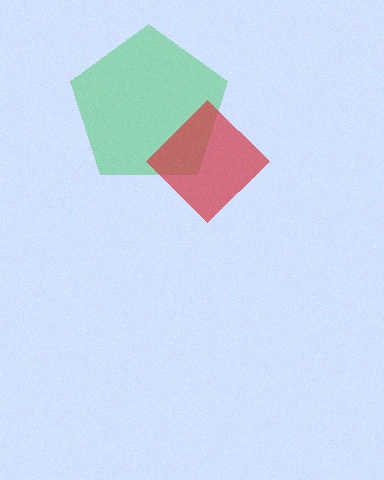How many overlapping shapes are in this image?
There are 2 overlapping shapes in the image.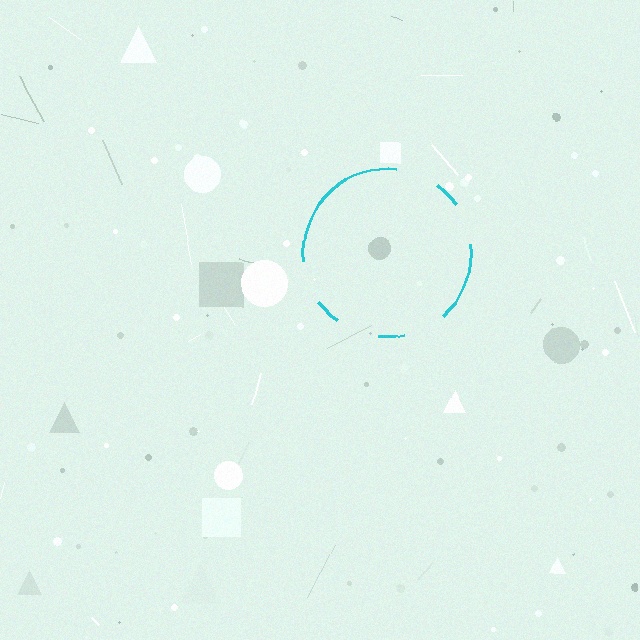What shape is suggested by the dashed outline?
The dashed outline suggests a circle.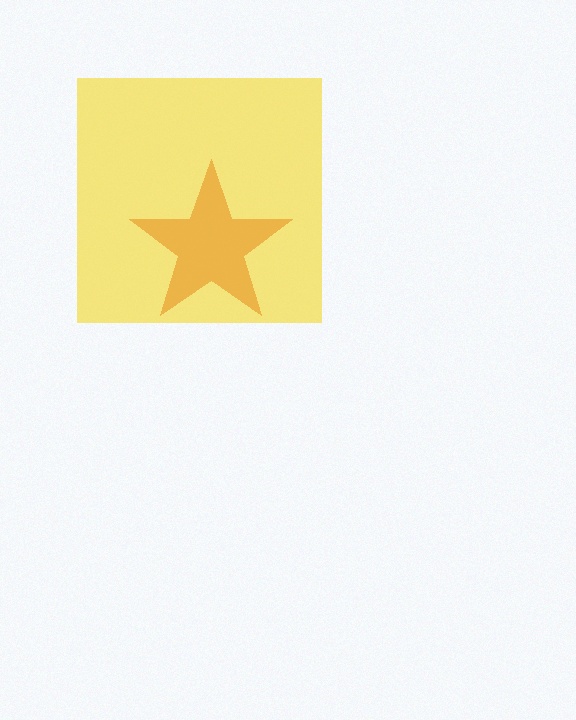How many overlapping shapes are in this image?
There are 2 overlapping shapes in the image.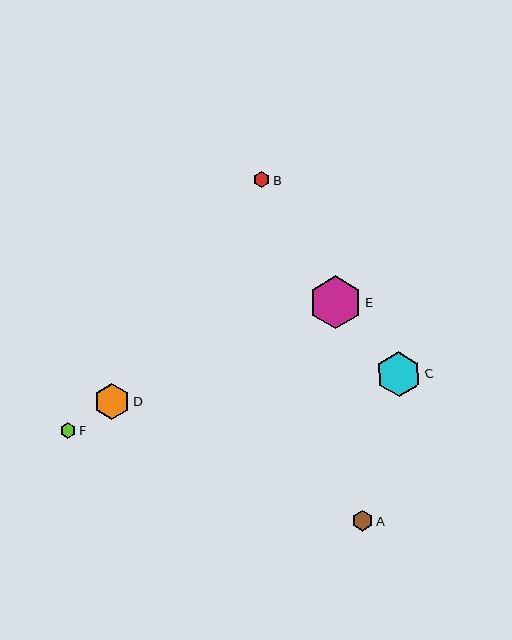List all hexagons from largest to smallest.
From largest to smallest: E, C, D, A, B, F.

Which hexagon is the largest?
Hexagon E is the largest with a size of approximately 53 pixels.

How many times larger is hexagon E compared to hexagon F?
Hexagon E is approximately 3.3 times the size of hexagon F.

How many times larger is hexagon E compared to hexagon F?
Hexagon E is approximately 3.3 times the size of hexagon F.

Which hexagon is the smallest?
Hexagon F is the smallest with a size of approximately 16 pixels.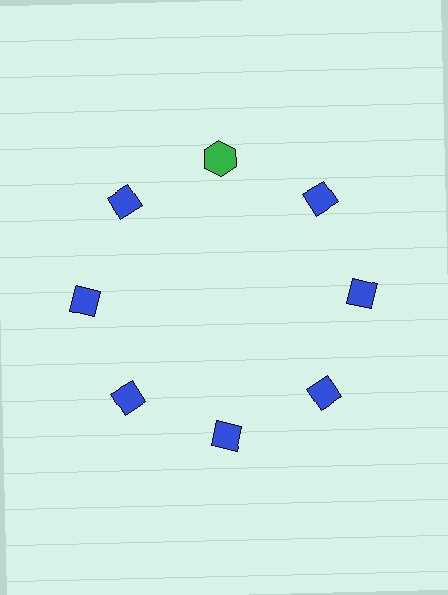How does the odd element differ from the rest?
It differs in both color (green instead of blue) and shape (hexagon instead of diamond).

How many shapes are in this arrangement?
There are 8 shapes arranged in a ring pattern.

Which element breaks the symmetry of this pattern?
The green hexagon at roughly the 12 o'clock position breaks the symmetry. All other shapes are blue diamonds.